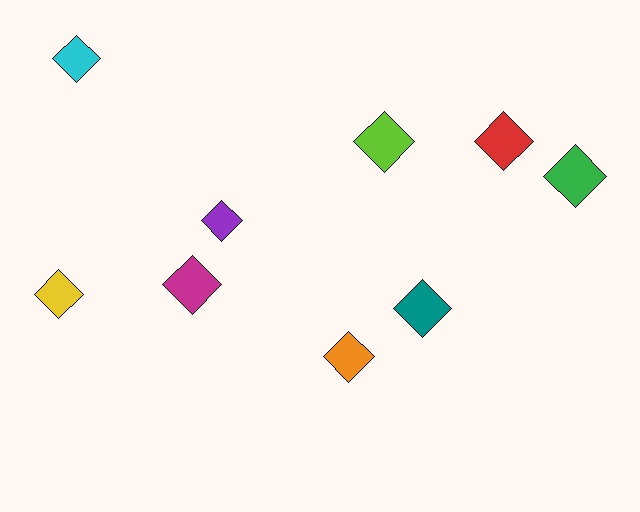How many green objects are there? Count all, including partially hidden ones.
There is 1 green object.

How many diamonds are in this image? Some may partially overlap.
There are 9 diamonds.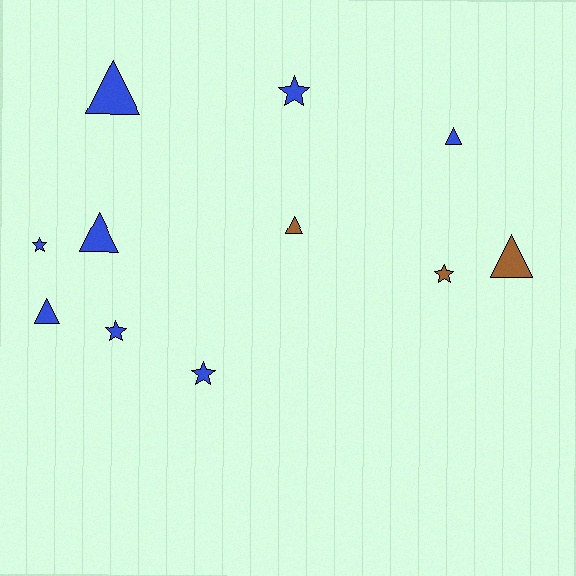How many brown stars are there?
There is 1 brown star.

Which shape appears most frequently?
Triangle, with 6 objects.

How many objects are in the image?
There are 11 objects.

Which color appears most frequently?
Blue, with 8 objects.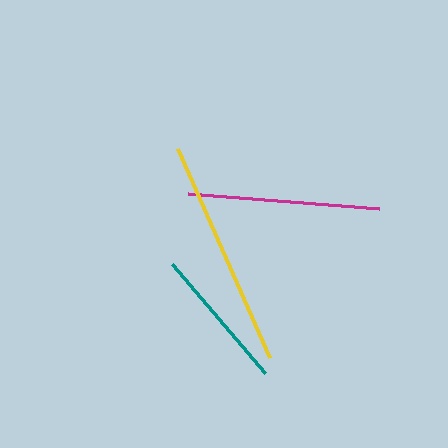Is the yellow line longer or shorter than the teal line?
The yellow line is longer than the teal line.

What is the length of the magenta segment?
The magenta segment is approximately 192 pixels long.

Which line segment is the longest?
The yellow line is the longest at approximately 229 pixels.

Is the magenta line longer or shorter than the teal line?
The magenta line is longer than the teal line.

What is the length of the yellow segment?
The yellow segment is approximately 229 pixels long.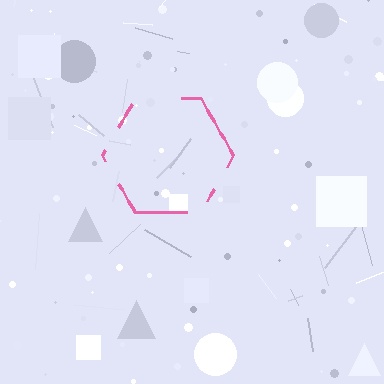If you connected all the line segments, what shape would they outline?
They would outline a hexagon.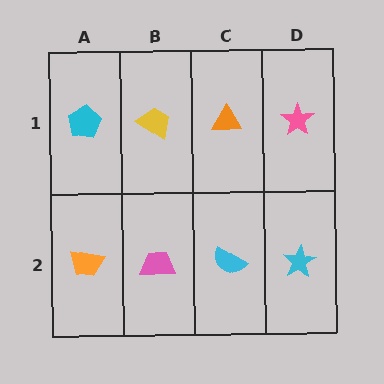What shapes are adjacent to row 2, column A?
A cyan pentagon (row 1, column A), a pink trapezoid (row 2, column B).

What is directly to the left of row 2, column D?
A cyan semicircle.